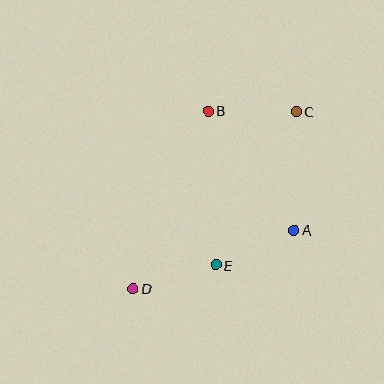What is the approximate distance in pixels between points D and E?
The distance between D and E is approximately 86 pixels.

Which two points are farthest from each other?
Points C and D are farthest from each other.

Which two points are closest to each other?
Points A and E are closest to each other.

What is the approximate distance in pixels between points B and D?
The distance between B and D is approximately 193 pixels.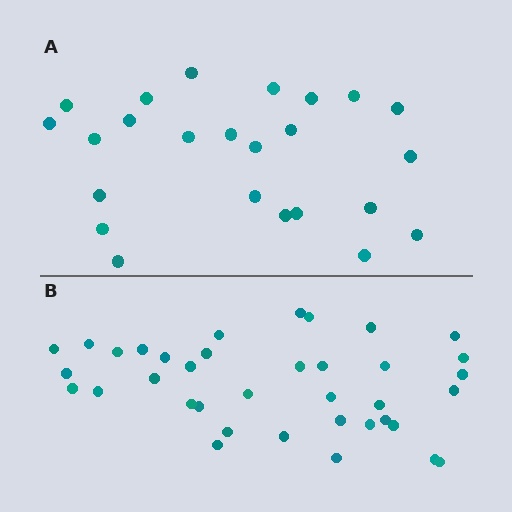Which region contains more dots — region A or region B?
Region B (the bottom region) has more dots.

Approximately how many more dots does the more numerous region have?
Region B has approximately 15 more dots than region A.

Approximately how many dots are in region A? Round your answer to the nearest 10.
About 20 dots. (The exact count is 24, which rounds to 20.)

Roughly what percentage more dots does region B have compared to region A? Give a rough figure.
About 55% more.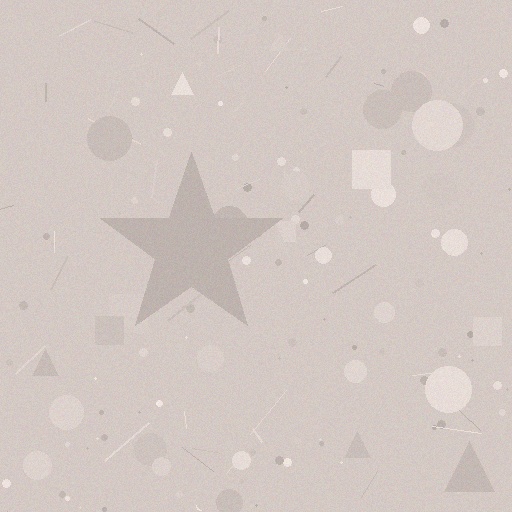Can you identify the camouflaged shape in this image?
The camouflaged shape is a star.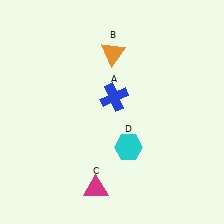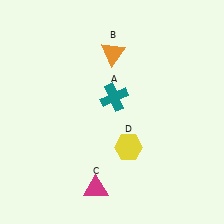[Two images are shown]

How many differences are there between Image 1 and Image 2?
There are 2 differences between the two images.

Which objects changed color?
A changed from blue to teal. D changed from cyan to yellow.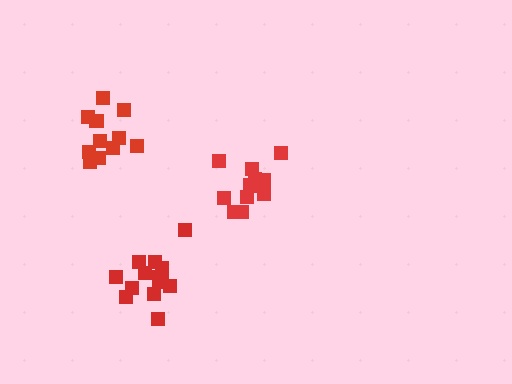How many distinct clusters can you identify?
There are 3 distinct clusters.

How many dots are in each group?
Group 1: 14 dots, Group 2: 11 dots, Group 3: 12 dots (37 total).